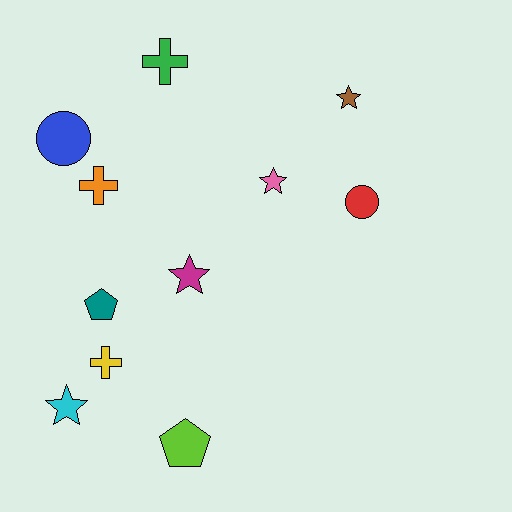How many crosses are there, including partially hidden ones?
There are 3 crosses.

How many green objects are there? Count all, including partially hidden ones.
There is 1 green object.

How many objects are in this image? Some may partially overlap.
There are 11 objects.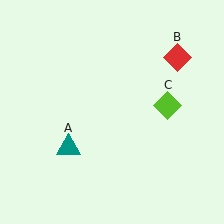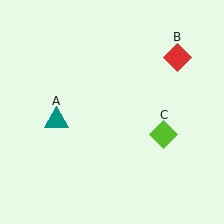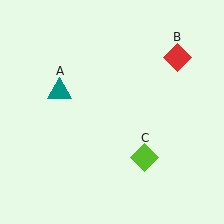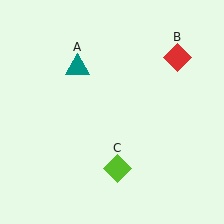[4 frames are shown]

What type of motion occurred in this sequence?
The teal triangle (object A), lime diamond (object C) rotated clockwise around the center of the scene.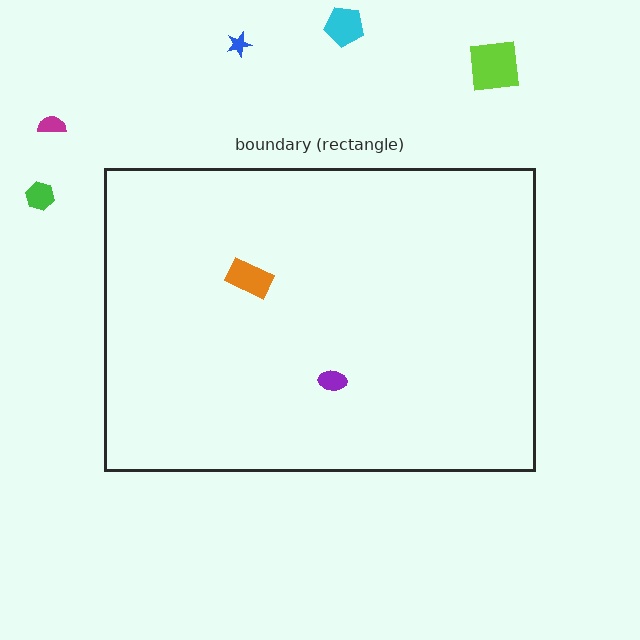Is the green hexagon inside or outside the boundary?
Outside.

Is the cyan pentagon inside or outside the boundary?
Outside.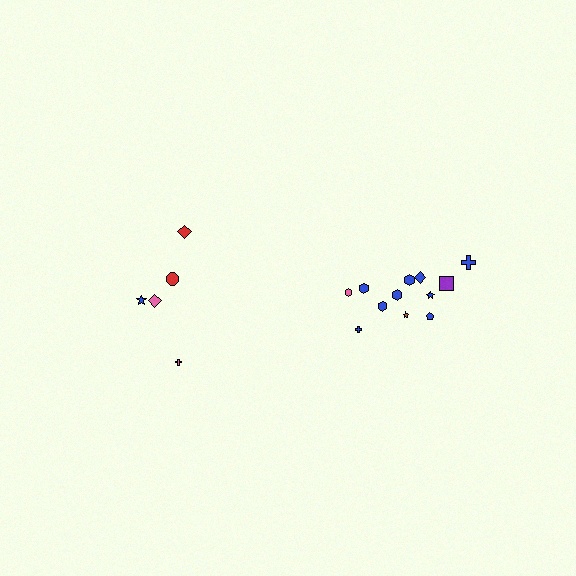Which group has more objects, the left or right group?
The right group.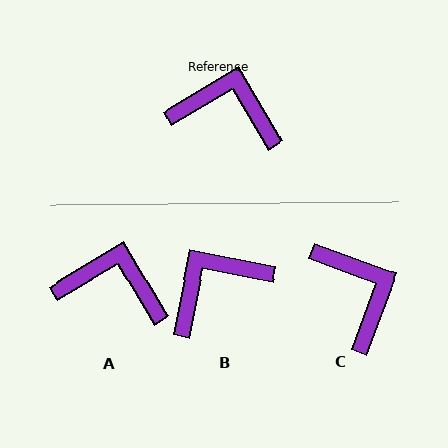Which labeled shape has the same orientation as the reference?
A.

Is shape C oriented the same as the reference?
No, it is off by about 51 degrees.